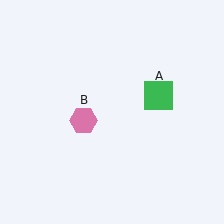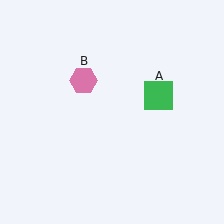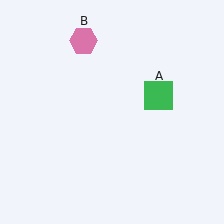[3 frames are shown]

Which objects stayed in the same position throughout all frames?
Green square (object A) remained stationary.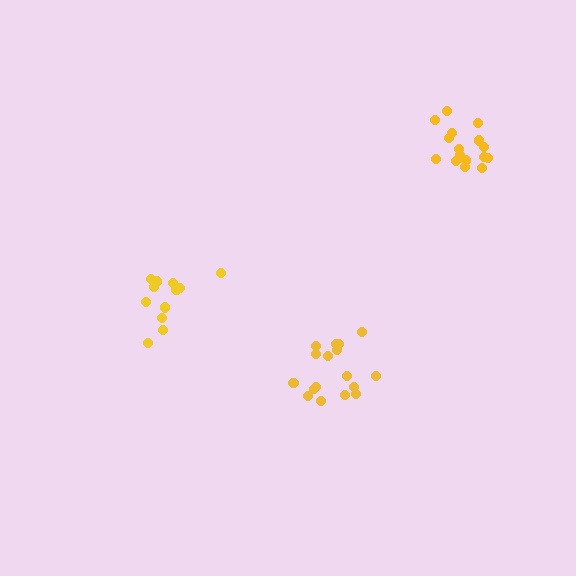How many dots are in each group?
Group 1: 12 dots, Group 2: 17 dots, Group 3: 17 dots (46 total).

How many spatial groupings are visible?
There are 3 spatial groupings.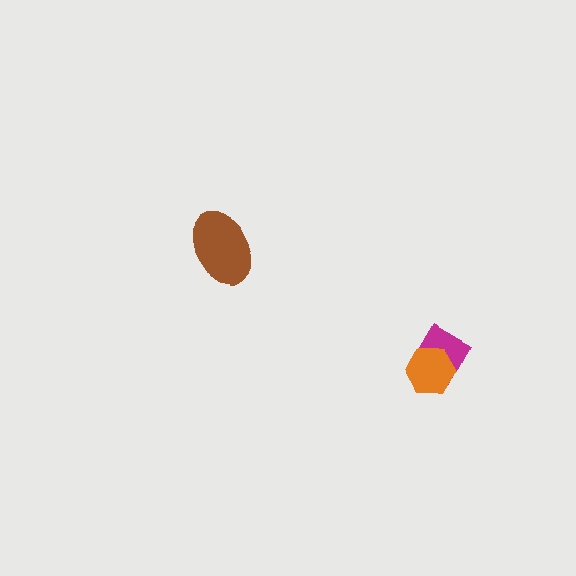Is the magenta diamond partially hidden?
Yes, it is partially covered by another shape.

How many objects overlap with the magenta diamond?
1 object overlaps with the magenta diamond.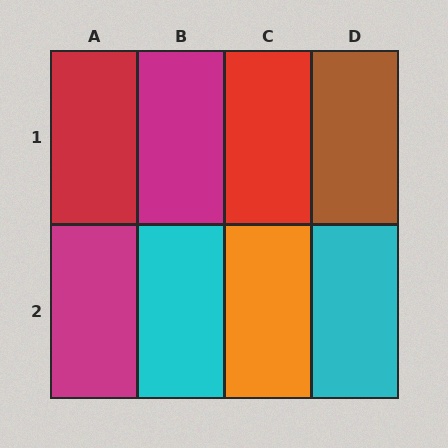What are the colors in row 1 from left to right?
Red, magenta, red, brown.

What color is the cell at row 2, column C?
Orange.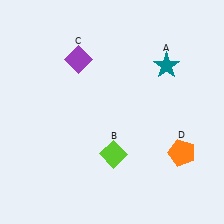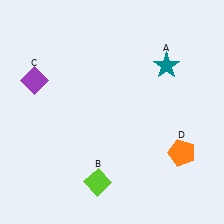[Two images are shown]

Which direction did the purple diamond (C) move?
The purple diamond (C) moved left.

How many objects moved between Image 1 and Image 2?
2 objects moved between the two images.